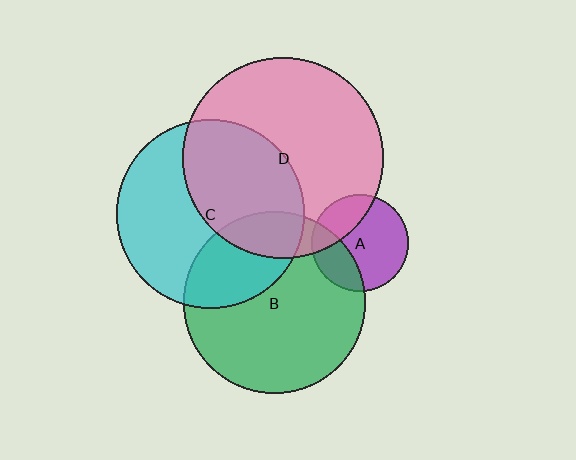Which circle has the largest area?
Circle D (pink).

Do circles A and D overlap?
Yes.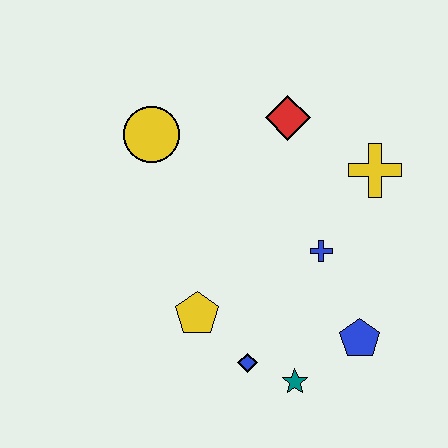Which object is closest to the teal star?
The blue diamond is closest to the teal star.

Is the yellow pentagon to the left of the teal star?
Yes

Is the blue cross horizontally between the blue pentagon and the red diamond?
Yes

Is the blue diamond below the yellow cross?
Yes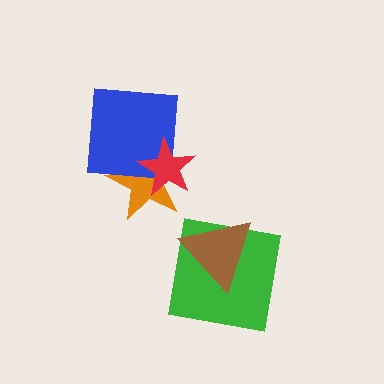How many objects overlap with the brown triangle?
1 object overlaps with the brown triangle.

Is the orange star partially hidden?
Yes, it is partially covered by another shape.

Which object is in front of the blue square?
The red star is in front of the blue square.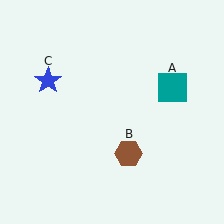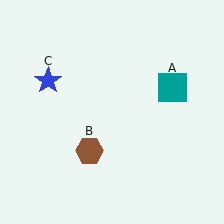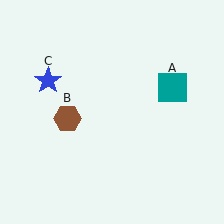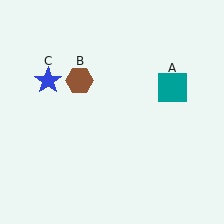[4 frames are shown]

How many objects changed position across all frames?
1 object changed position: brown hexagon (object B).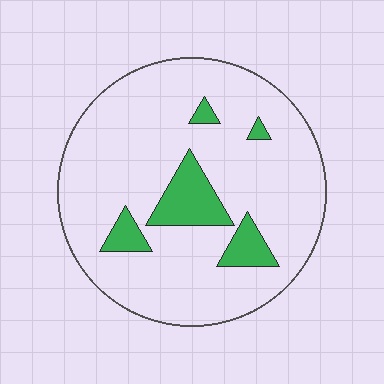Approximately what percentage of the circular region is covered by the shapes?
Approximately 15%.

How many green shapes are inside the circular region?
5.